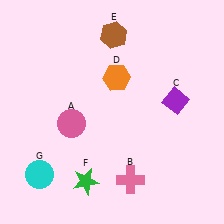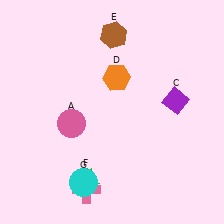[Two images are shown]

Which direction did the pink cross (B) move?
The pink cross (B) moved left.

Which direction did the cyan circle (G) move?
The cyan circle (G) moved right.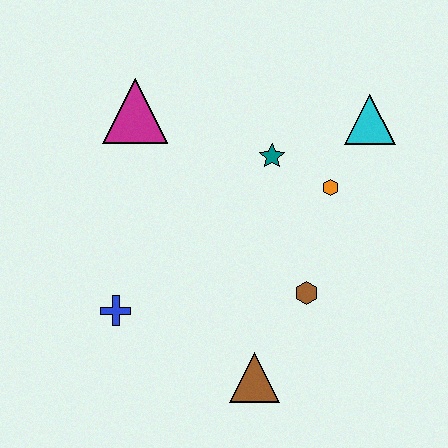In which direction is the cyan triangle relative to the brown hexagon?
The cyan triangle is above the brown hexagon.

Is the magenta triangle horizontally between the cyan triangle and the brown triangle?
No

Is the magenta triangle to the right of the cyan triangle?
No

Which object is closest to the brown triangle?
The brown hexagon is closest to the brown triangle.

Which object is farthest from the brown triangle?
The magenta triangle is farthest from the brown triangle.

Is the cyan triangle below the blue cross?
No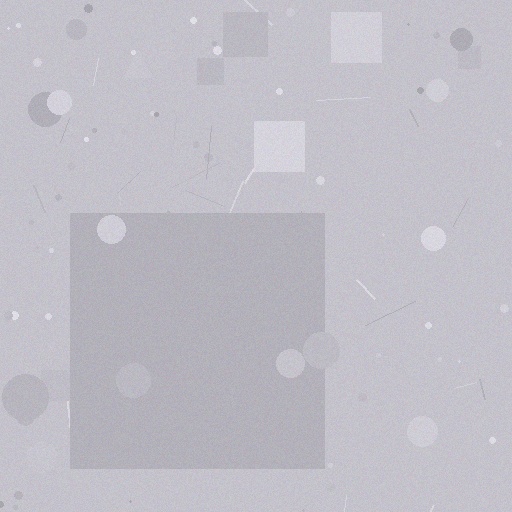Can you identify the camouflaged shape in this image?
The camouflaged shape is a square.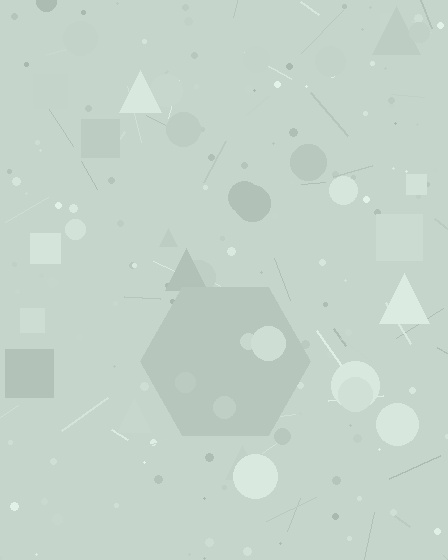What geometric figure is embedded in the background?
A hexagon is embedded in the background.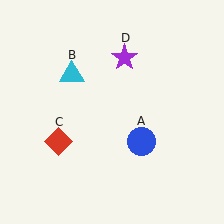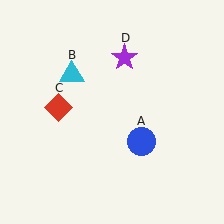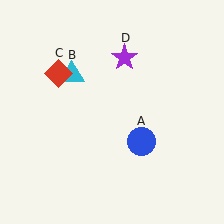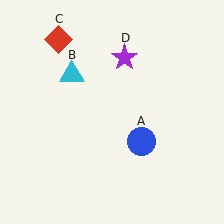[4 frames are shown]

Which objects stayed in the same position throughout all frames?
Blue circle (object A) and cyan triangle (object B) and purple star (object D) remained stationary.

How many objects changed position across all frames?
1 object changed position: red diamond (object C).